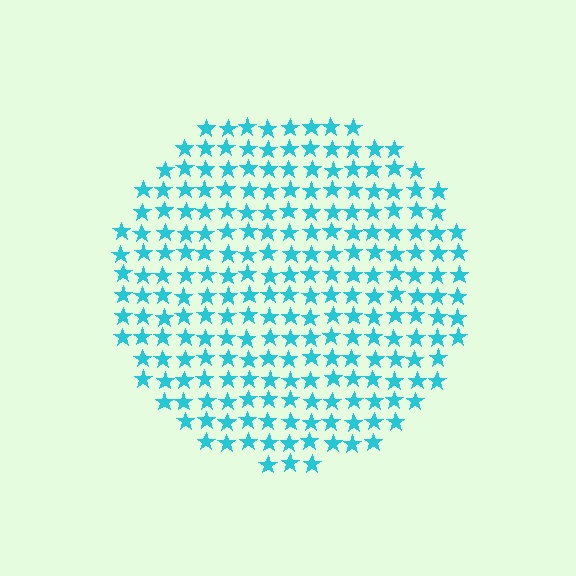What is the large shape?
The large shape is a circle.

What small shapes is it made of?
It is made of small stars.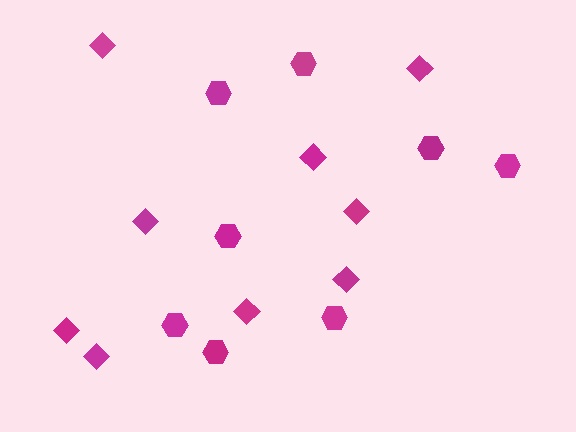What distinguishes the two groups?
There are 2 groups: one group of hexagons (8) and one group of diamonds (9).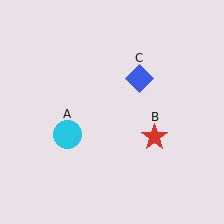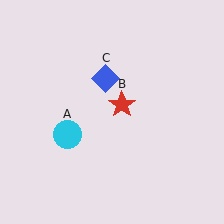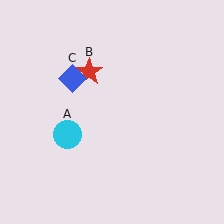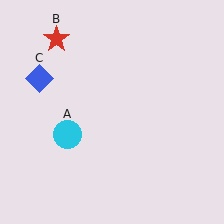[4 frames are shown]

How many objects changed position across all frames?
2 objects changed position: red star (object B), blue diamond (object C).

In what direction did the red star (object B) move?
The red star (object B) moved up and to the left.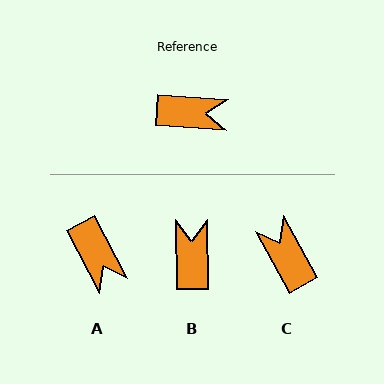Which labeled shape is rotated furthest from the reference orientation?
C, about 123 degrees away.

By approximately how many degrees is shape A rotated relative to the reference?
Approximately 58 degrees clockwise.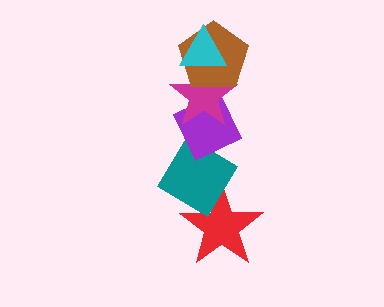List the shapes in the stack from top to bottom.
From top to bottom: the cyan triangle, the brown pentagon, the magenta star, the purple diamond, the teal diamond, the red star.